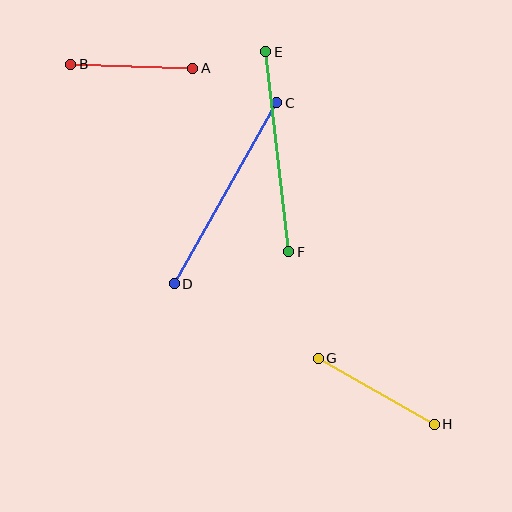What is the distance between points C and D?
The distance is approximately 208 pixels.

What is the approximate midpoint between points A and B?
The midpoint is at approximately (132, 66) pixels.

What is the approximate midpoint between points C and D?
The midpoint is at approximately (225, 193) pixels.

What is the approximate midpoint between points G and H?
The midpoint is at approximately (376, 391) pixels.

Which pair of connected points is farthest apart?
Points C and D are farthest apart.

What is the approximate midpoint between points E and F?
The midpoint is at approximately (277, 152) pixels.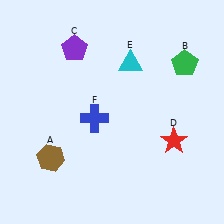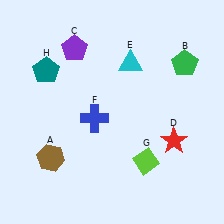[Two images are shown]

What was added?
A lime diamond (G), a teal pentagon (H) were added in Image 2.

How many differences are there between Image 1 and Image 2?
There are 2 differences between the two images.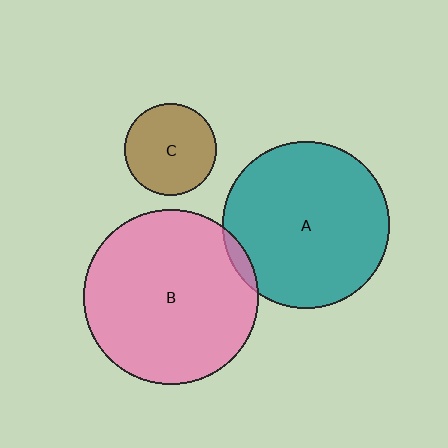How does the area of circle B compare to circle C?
Approximately 3.6 times.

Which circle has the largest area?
Circle B (pink).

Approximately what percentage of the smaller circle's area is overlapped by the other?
Approximately 5%.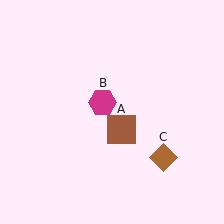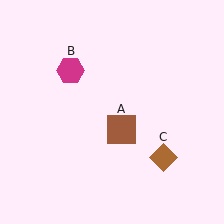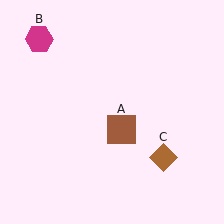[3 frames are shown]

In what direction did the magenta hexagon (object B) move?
The magenta hexagon (object B) moved up and to the left.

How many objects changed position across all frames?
1 object changed position: magenta hexagon (object B).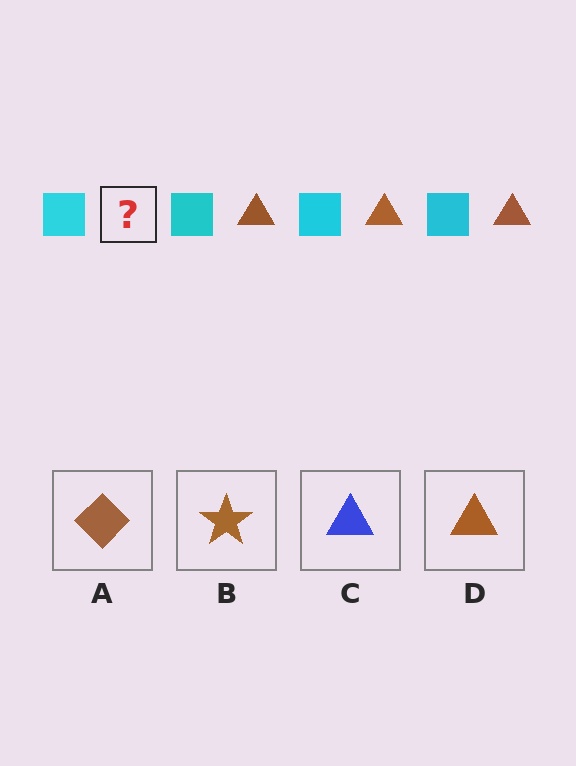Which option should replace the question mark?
Option D.